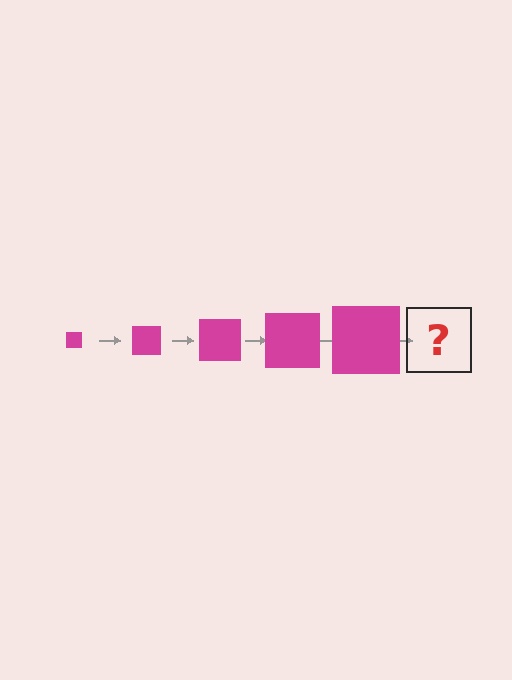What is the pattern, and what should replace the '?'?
The pattern is that the square gets progressively larger each step. The '?' should be a magenta square, larger than the previous one.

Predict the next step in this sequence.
The next step is a magenta square, larger than the previous one.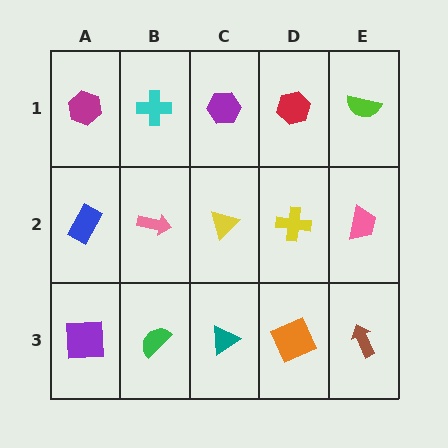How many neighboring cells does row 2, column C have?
4.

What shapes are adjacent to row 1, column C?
A yellow triangle (row 2, column C), a cyan cross (row 1, column B), a red hexagon (row 1, column D).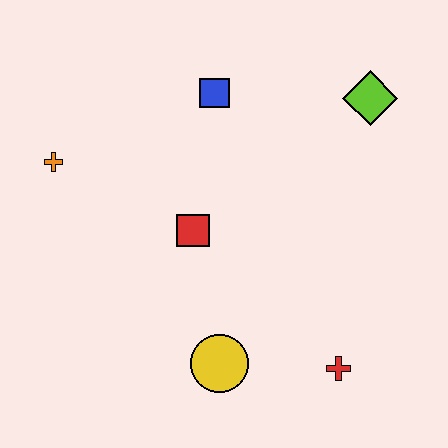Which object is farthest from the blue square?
The red cross is farthest from the blue square.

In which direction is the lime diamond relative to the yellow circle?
The lime diamond is above the yellow circle.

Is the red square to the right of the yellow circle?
No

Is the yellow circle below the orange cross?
Yes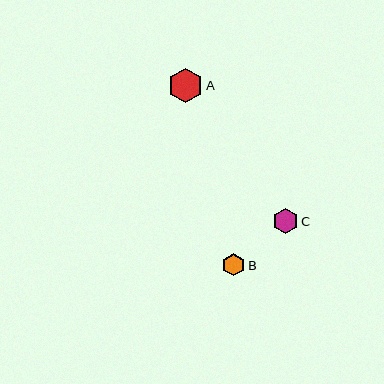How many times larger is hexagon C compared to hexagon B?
Hexagon C is approximately 1.1 times the size of hexagon B.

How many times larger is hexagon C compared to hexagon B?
Hexagon C is approximately 1.1 times the size of hexagon B.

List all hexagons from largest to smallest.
From largest to smallest: A, C, B.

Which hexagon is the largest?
Hexagon A is the largest with a size of approximately 34 pixels.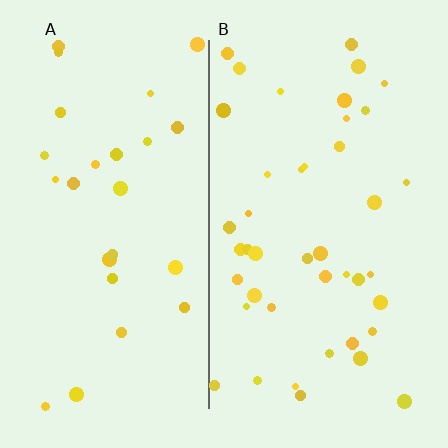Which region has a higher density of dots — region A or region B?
B (the right).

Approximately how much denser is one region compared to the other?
Approximately 1.6× — region B over region A.